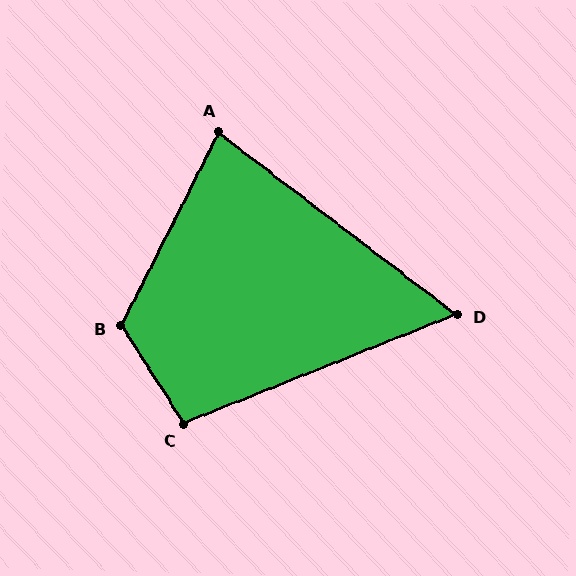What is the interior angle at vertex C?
Approximately 101 degrees (obtuse).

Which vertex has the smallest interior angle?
D, at approximately 59 degrees.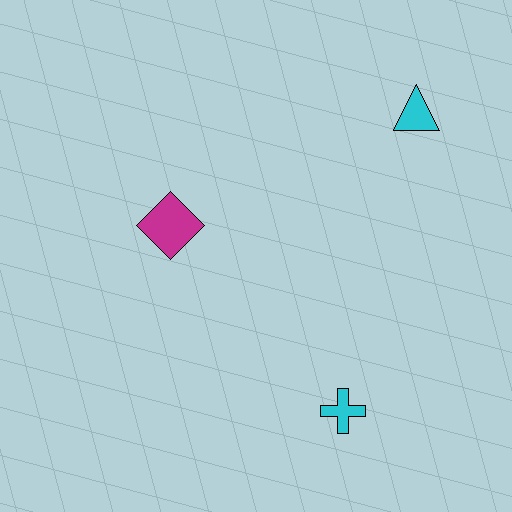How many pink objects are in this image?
There are no pink objects.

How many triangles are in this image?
There is 1 triangle.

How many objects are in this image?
There are 3 objects.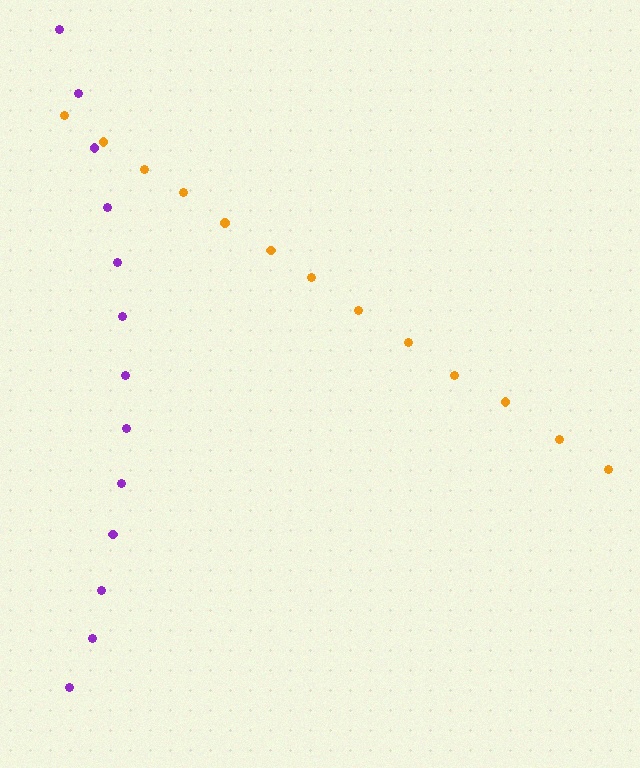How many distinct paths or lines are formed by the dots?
There are 2 distinct paths.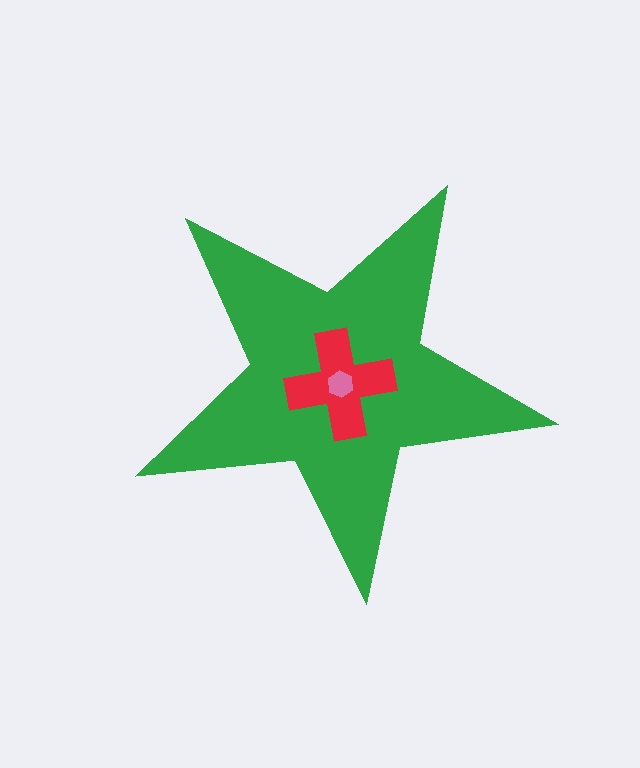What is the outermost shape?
The green star.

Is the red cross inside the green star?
Yes.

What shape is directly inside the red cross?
The pink hexagon.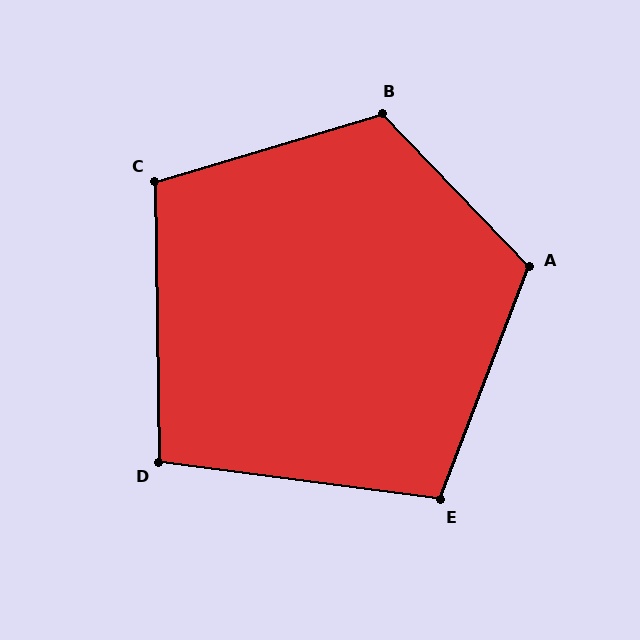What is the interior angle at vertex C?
Approximately 106 degrees (obtuse).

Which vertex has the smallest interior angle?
D, at approximately 98 degrees.